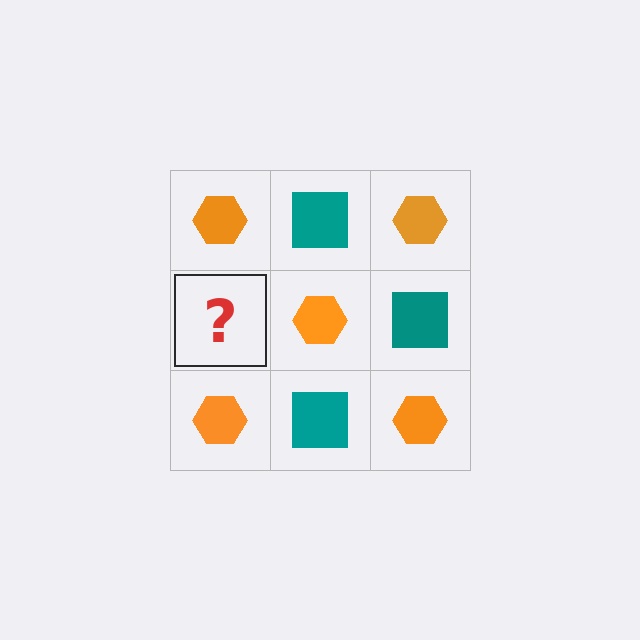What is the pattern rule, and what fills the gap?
The rule is that it alternates orange hexagon and teal square in a checkerboard pattern. The gap should be filled with a teal square.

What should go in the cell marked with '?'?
The missing cell should contain a teal square.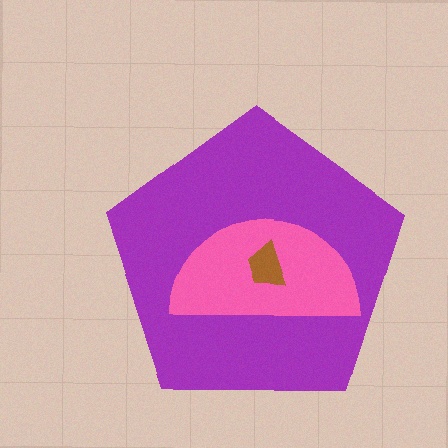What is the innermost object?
The brown trapezoid.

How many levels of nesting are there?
3.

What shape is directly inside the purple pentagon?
The pink semicircle.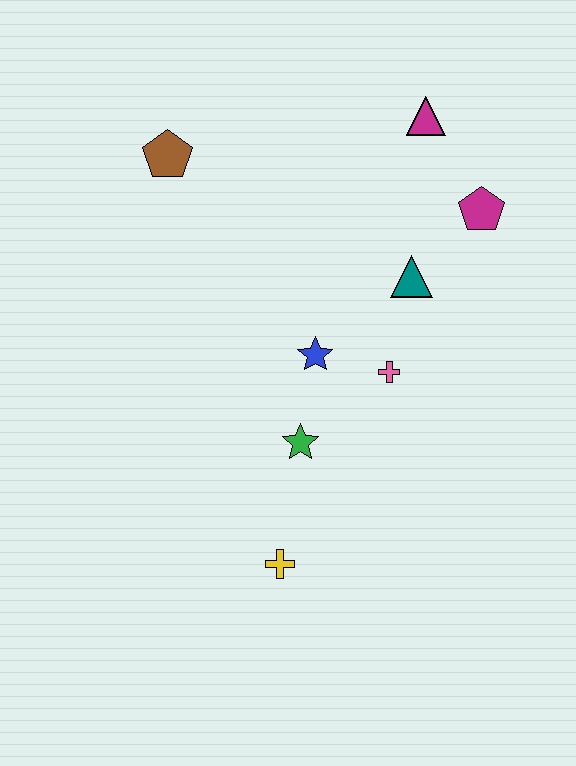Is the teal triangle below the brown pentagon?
Yes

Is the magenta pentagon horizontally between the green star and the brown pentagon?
No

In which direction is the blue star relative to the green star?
The blue star is above the green star.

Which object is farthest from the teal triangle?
The yellow cross is farthest from the teal triangle.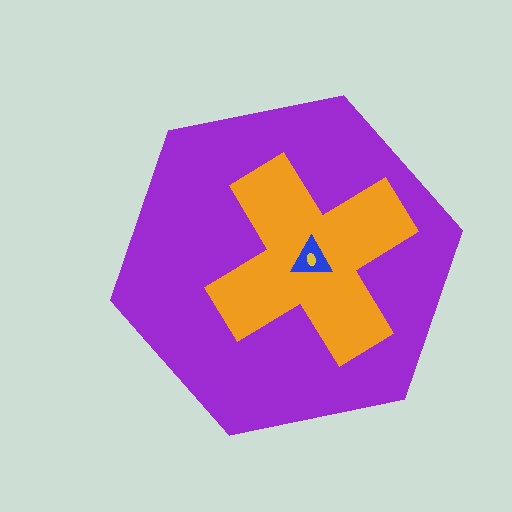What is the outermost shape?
The purple hexagon.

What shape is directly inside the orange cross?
The blue triangle.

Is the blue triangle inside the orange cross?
Yes.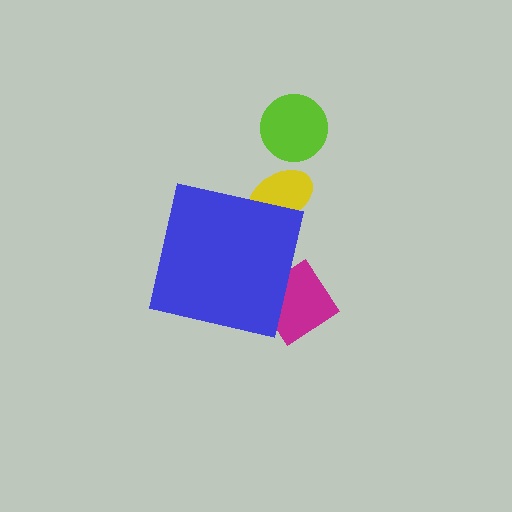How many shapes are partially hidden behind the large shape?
2 shapes are partially hidden.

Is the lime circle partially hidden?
No, the lime circle is fully visible.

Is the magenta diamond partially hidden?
Yes, the magenta diamond is partially hidden behind the blue square.